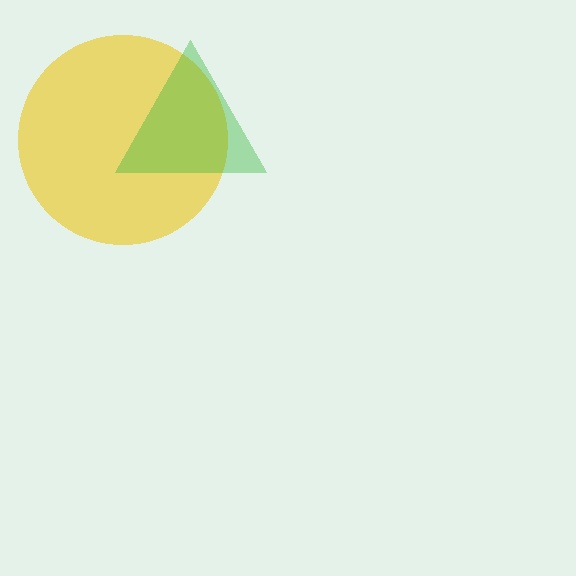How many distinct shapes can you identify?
There are 2 distinct shapes: a yellow circle, a green triangle.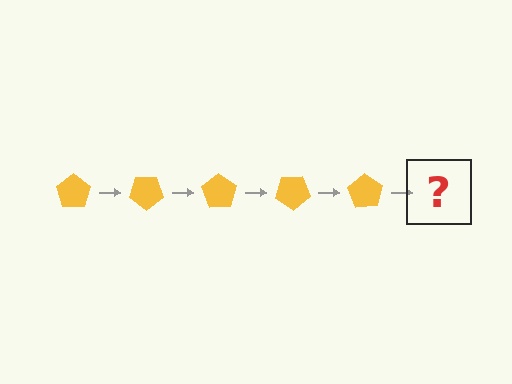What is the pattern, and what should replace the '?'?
The pattern is that the pentagon rotates 35 degrees each step. The '?' should be a yellow pentagon rotated 175 degrees.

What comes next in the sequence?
The next element should be a yellow pentagon rotated 175 degrees.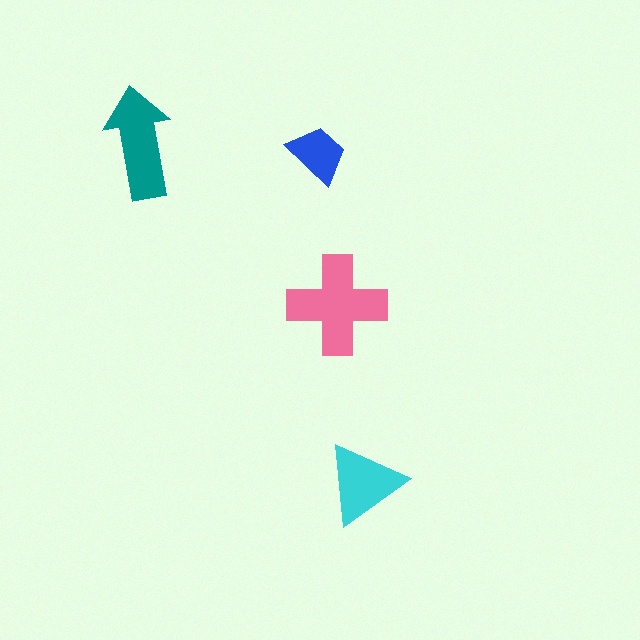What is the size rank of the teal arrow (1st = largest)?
2nd.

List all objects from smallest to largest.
The blue trapezoid, the cyan triangle, the teal arrow, the pink cross.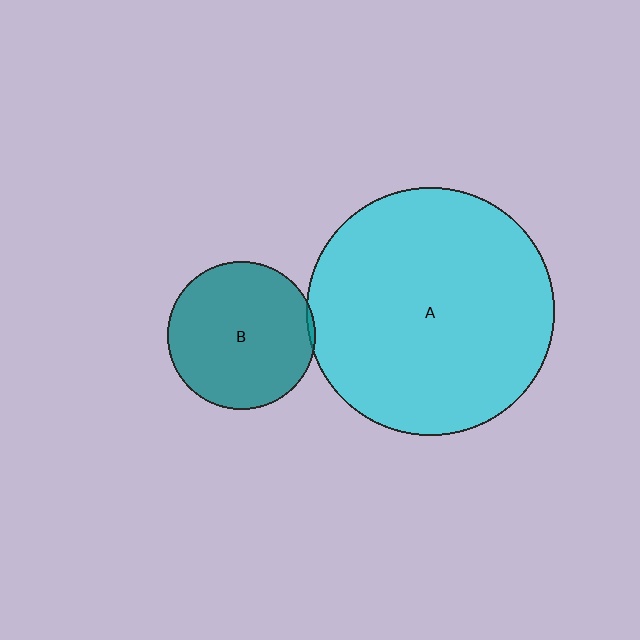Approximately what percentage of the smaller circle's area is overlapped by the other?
Approximately 5%.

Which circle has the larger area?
Circle A (cyan).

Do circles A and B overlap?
Yes.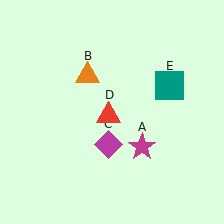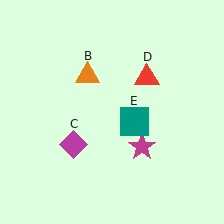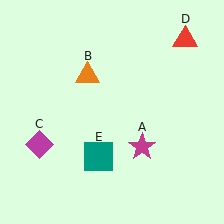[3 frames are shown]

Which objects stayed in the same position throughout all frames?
Magenta star (object A) and orange triangle (object B) remained stationary.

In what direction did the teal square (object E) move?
The teal square (object E) moved down and to the left.